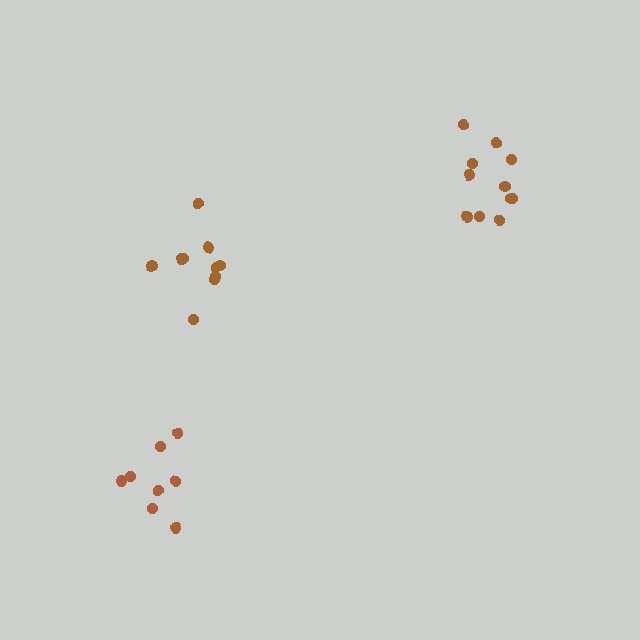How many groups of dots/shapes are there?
There are 3 groups.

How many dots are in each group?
Group 1: 10 dots, Group 2: 11 dots, Group 3: 8 dots (29 total).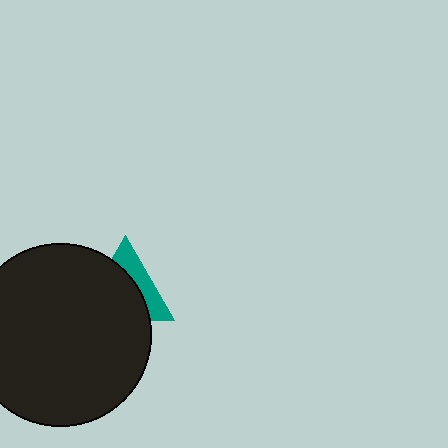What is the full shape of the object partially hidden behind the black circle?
The partially hidden object is a teal triangle.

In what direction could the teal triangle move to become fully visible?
The teal triangle could move toward the upper-right. That would shift it out from behind the black circle entirely.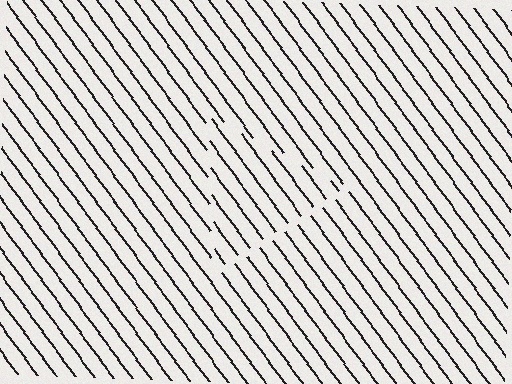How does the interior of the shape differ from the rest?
The interior of the shape contains the same grating, shifted by half a period — the contour is defined by the phase discontinuity where line-ends from the inner and outer gratings abut.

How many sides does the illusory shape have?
3 sides — the line-ends trace a triangle.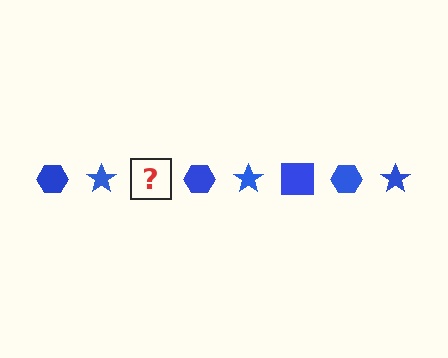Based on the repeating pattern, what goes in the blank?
The blank should be a blue square.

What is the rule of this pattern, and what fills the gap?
The rule is that the pattern cycles through hexagon, star, square shapes in blue. The gap should be filled with a blue square.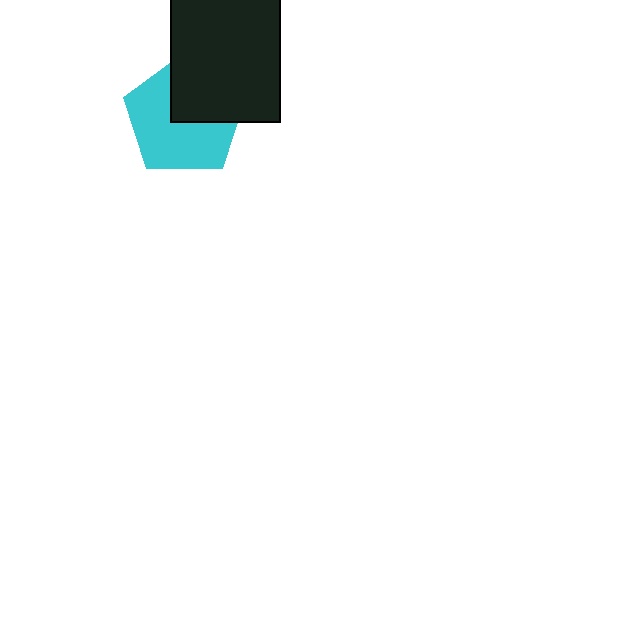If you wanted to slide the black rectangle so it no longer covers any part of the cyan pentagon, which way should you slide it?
Slide it toward the upper-right — that is the most direct way to separate the two shapes.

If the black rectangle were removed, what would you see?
You would see the complete cyan pentagon.